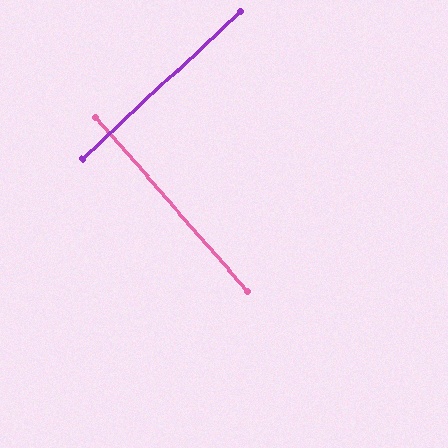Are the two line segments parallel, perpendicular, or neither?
Perpendicular — they meet at approximately 88°.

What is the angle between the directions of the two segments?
Approximately 88 degrees.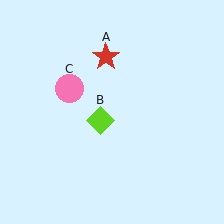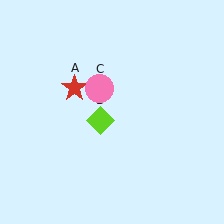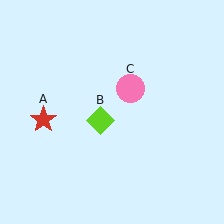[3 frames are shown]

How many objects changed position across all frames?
2 objects changed position: red star (object A), pink circle (object C).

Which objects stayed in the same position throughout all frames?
Lime diamond (object B) remained stationary.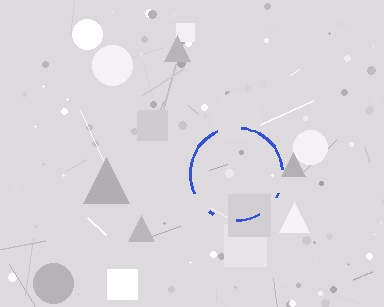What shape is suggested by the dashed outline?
The dashed outline suggests a circle.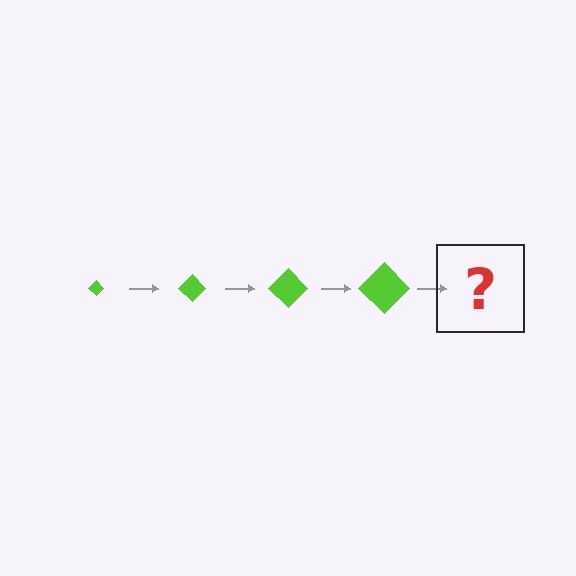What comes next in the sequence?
The next element should be a lime diamond, larger than the previous one.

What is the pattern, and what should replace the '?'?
The pattern is that the diamond gets progressively larger each step. The '?' should be a lime diamond, larger than the previous one.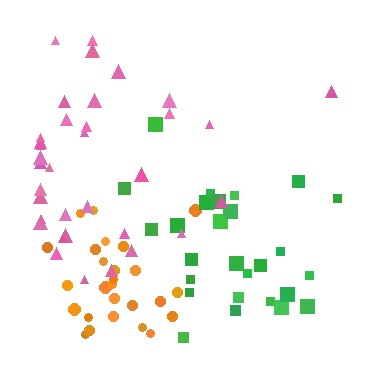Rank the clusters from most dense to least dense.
orange, green, pink.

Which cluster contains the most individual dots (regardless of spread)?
Pink (35).